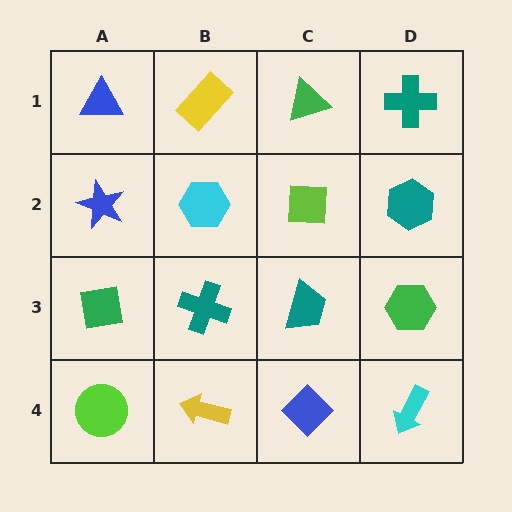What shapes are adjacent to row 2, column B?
A yellow rectangle (row 1, column B), a teal cross (row 3, column B), a blue star (row 2, column A), a lime square (row 2, column C).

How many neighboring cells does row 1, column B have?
3.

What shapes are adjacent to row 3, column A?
A blue star (row 2, column A), a lime circle (row 4, column A), a teal cross (row 3, column B).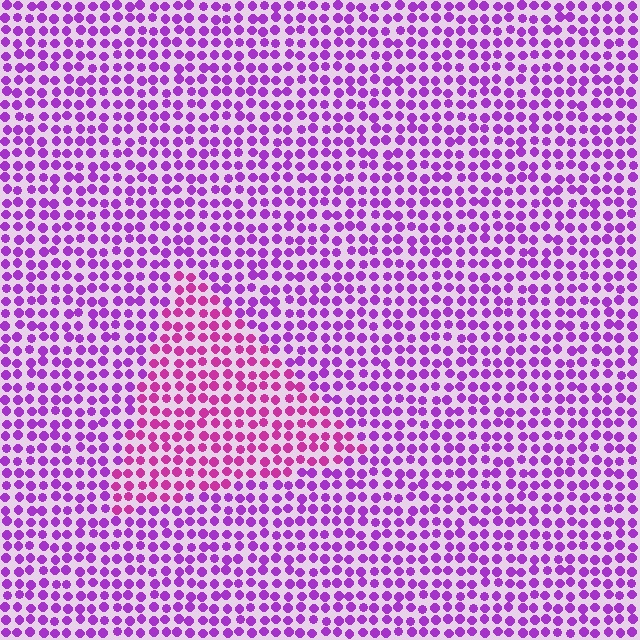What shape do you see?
I see a triangle.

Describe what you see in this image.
The image is filled with small purple elements in a uniform arrangement. A triangle-shaped region is visible where the elements are tinted to a slightly different hue, forming a subtle color boundary.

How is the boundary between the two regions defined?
The boundary is defined purely by a slight shift in hue (about 31 degrees). Spacing, size, and orientation are identical on both sides.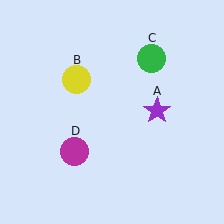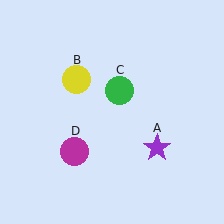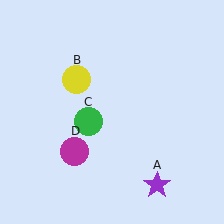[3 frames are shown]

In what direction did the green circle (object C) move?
The green circle (object C) moved down and to the left.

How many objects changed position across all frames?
2 objects changed position: purple star (object A), green circle (object C).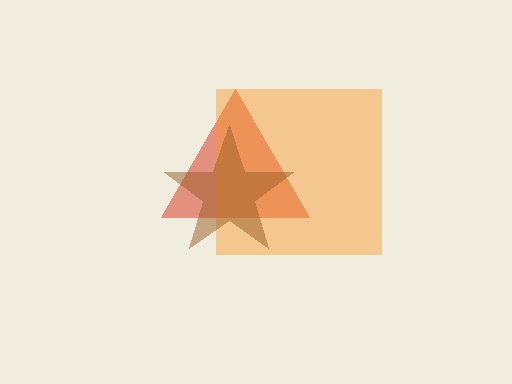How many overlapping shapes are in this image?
There are 3 overlapping shapes in the image.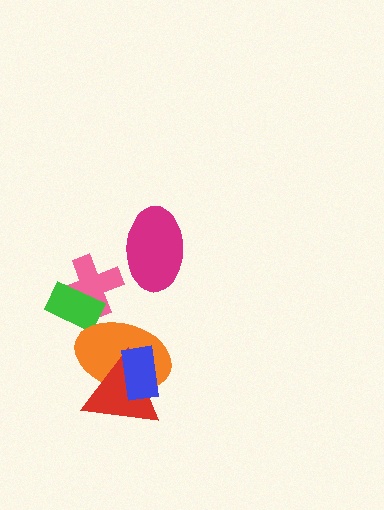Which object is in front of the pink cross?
The green rectangle is in front of the pink cross.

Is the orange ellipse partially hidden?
Yes, it is partially covered by another shape.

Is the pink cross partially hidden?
Yes, it is partially covered by another shape.